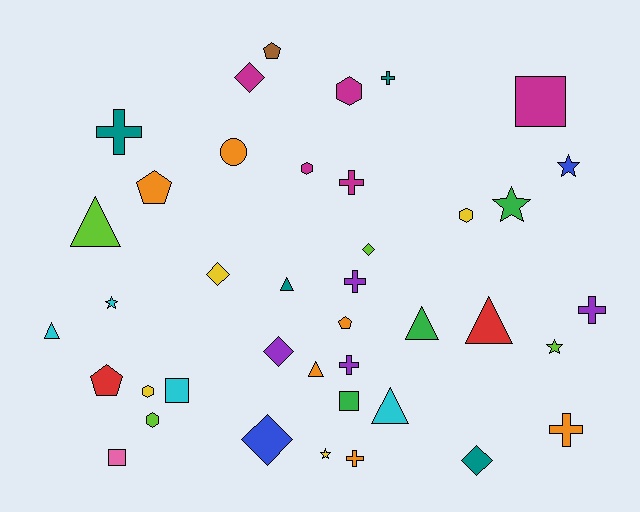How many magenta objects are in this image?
There are 5 magenta objects.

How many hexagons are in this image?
There are 5 hexagons.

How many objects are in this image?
There are 40 objects.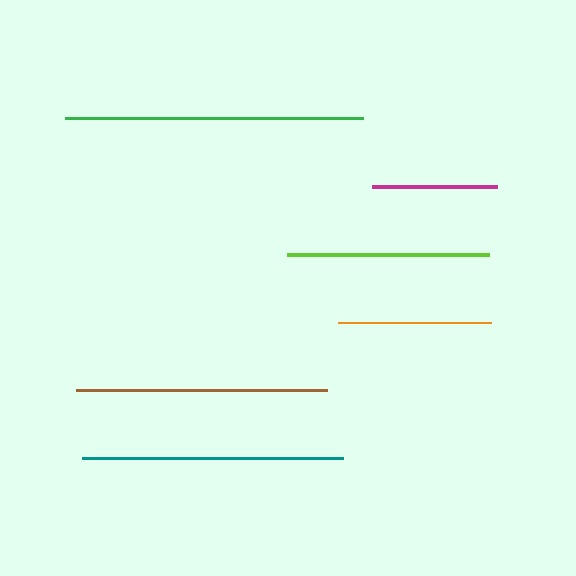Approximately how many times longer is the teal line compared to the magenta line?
The teal line is approximately 2.1 times the length of the magenta line.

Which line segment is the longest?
The green line is the longest at approximately 298 pixels.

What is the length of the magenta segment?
The magenta segment is approximately 125 pixels long.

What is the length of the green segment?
The green segment is approximately 298 pixels long.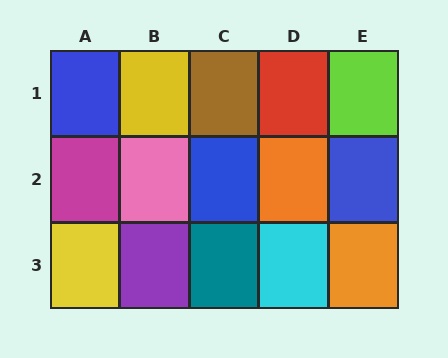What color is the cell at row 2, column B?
Pink.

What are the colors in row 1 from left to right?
Blue, yellow, brown, red, lime.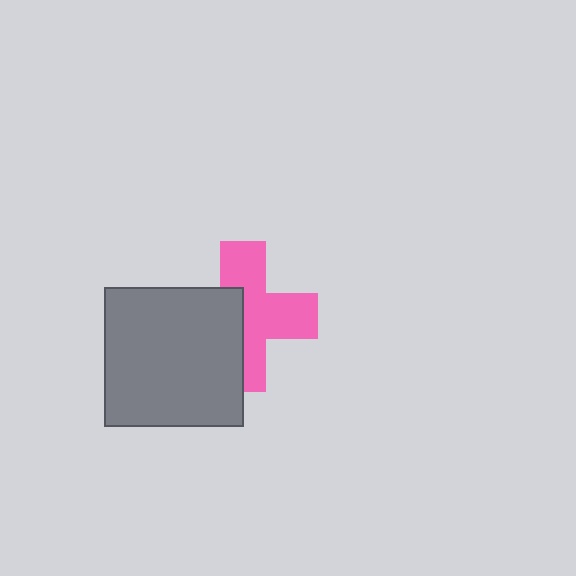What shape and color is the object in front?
The object in front is a gray square.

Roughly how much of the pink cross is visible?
About half of it is visible (roughly 58%).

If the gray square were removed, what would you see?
You would see the complete pink cross.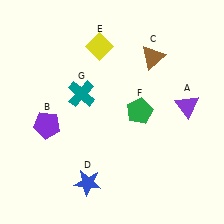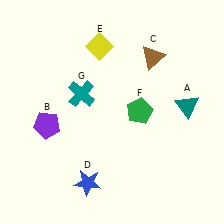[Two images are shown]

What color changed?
The triangle (A) changed from purple in Image 1 to teal in Image 2.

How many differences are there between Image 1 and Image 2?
There is 1 difference between the two images.